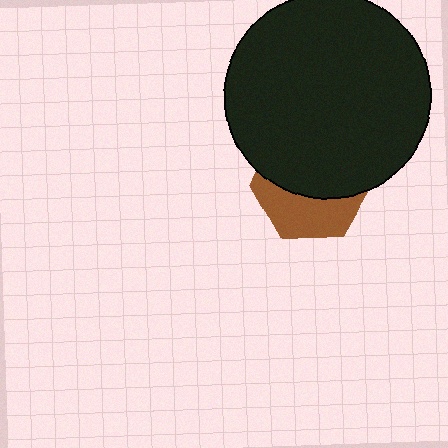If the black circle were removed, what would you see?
You would see the complete brown hexagon.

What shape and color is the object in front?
The object in front is a black circle.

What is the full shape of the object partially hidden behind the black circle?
The partially hidden object is a brown hexagon.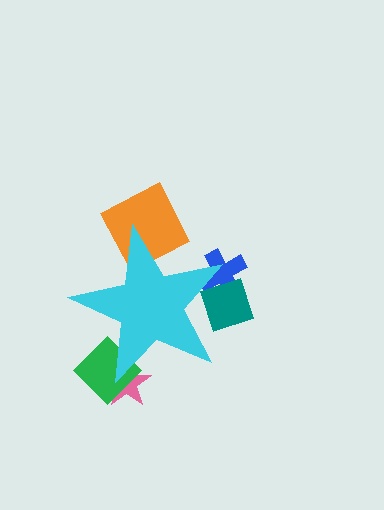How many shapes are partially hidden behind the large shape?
5 shapes are partially hidden.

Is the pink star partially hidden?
Yes, the pink star is partially hidden behind the cyan star.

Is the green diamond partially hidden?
Yes, the green diamond is partially hidden behind the cyan star.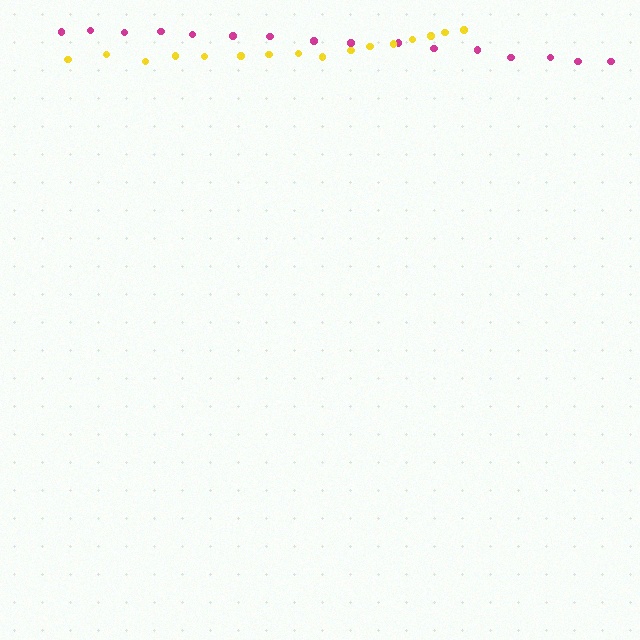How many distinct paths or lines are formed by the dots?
There are 2 distinct paths.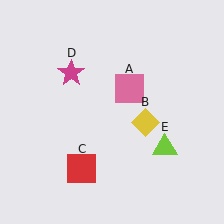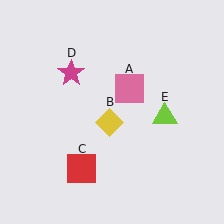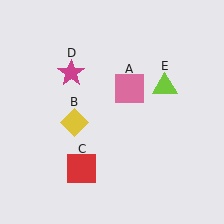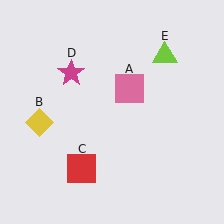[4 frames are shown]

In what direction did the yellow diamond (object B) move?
The yellow diamond (object B) moved left.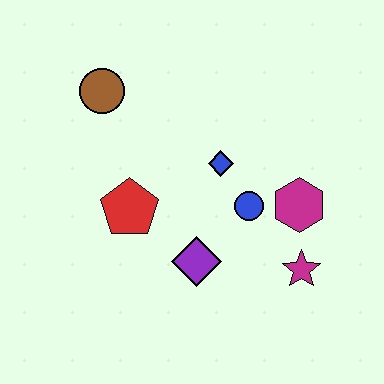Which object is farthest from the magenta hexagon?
The brown circle is farthest from the magenta hexagon.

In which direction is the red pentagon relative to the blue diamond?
The red pentagon is to the left of the blue diamond.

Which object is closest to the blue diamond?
The blue circle is closest to the blue diamond.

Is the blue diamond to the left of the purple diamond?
No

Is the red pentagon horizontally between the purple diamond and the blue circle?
No